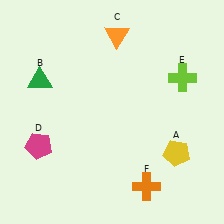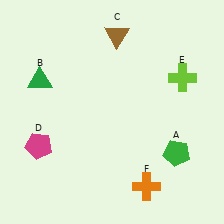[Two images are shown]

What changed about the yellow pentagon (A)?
In Image 1, A is yellow. In Image 2, it changed to green.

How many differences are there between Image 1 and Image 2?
There are 2 differences between the two images.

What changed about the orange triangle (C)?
In Image 1, C is orange. In Image 2, it changed to brown.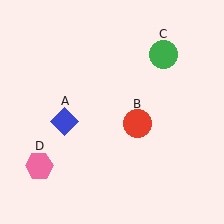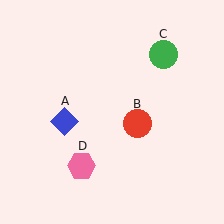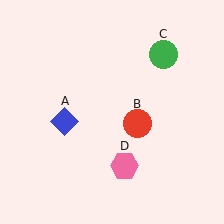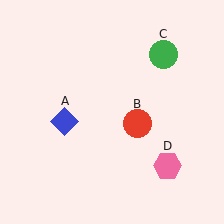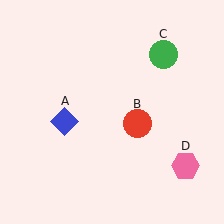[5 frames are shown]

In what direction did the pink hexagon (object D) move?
The pink hexagon (object D) moved right.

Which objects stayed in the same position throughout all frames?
Blue diamond (object A) and red circle (object B) and green circle (object C) remained stationary.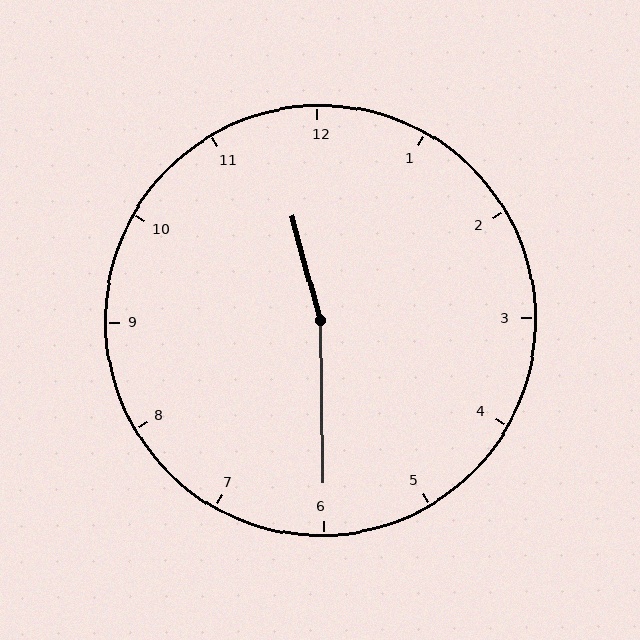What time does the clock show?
11:30.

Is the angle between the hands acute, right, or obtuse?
It is obtuse.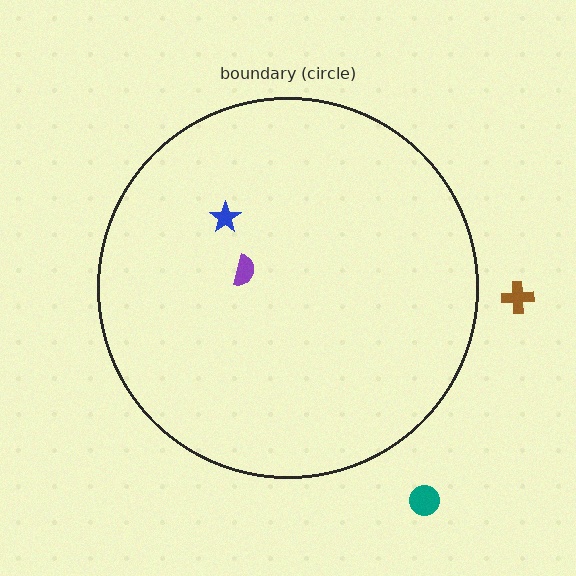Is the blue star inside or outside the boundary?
Inside.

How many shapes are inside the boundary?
2 inside, 2 outside.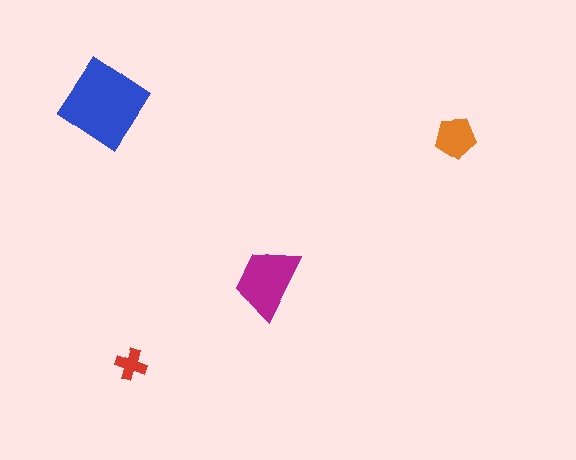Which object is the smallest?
The red cross.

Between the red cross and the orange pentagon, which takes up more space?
The orange pentagon.